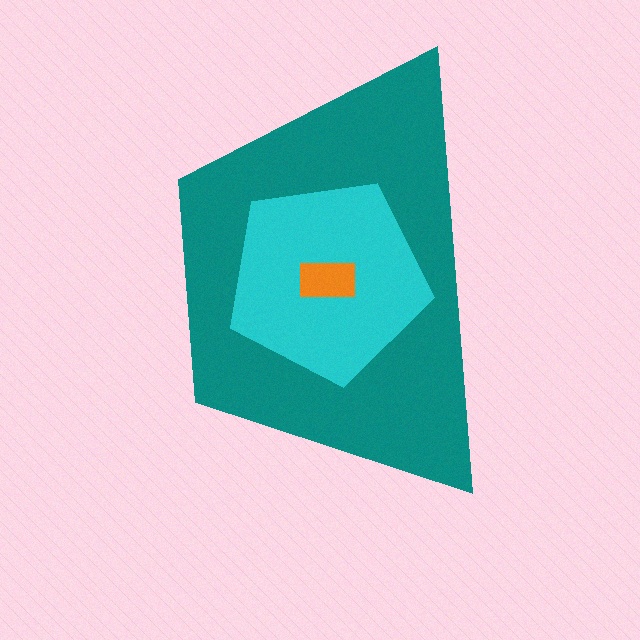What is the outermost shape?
The teal trapezoid.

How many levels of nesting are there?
3.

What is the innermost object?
The orange rectangle.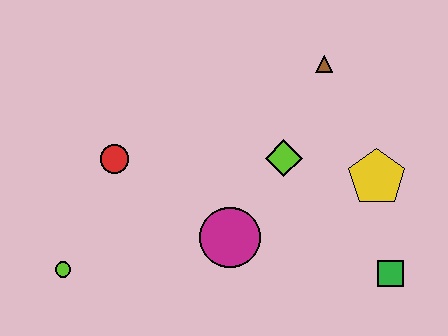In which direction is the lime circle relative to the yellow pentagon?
The lime circle is to the left of the yellow pentagon.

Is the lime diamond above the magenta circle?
Yes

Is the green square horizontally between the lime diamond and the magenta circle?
No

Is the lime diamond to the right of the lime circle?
Yes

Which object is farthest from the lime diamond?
The lime circle is farthest from the lime diamond.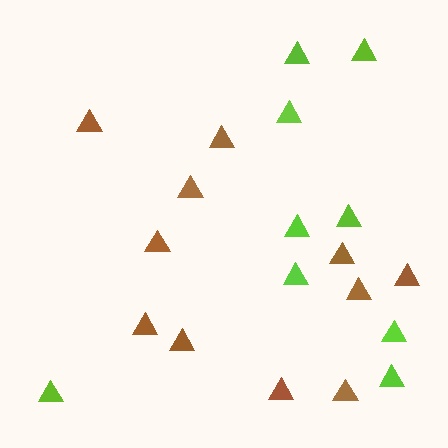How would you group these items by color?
There are 2 groups: one group of lime triangles (9) and one group of brown triangles (11).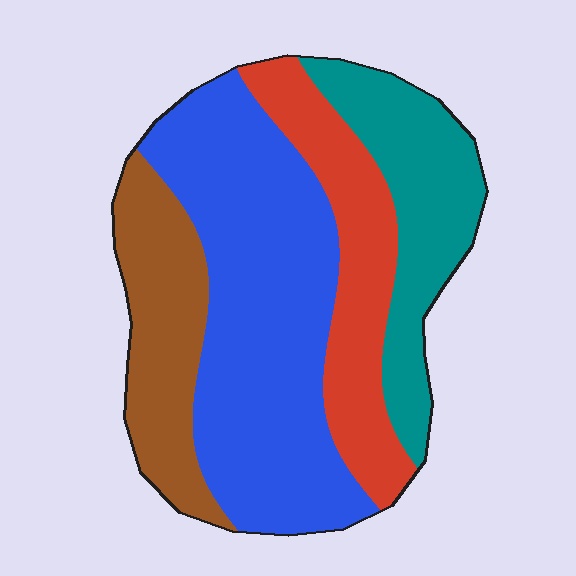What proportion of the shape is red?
Red covers about 20% of the shape.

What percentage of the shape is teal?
Teal takes up about one fifth (1/5) of the shape.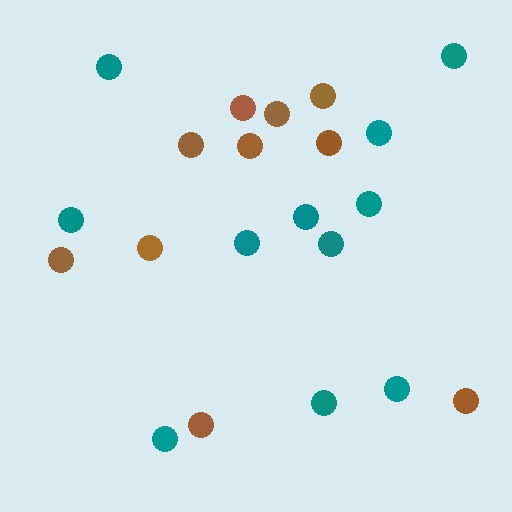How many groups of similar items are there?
There are 2 groups: one group of teal circles (11) and one group of brown circles (10).